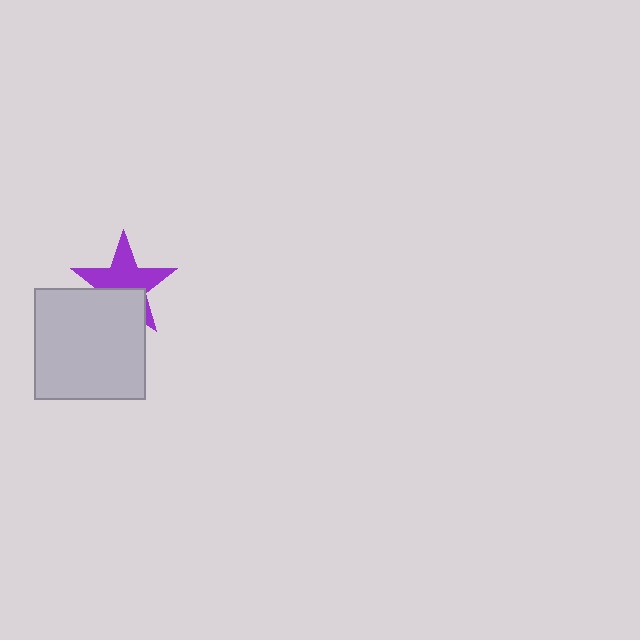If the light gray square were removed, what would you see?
You would see the complete purple star.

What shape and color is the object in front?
The object in front is a light gray square.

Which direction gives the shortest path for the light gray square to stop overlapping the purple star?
Moving down gives the shortest separation.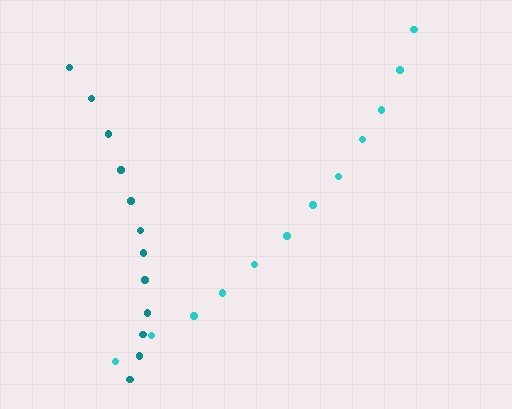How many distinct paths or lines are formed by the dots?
There are 2 distinct paths.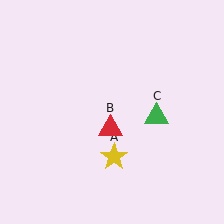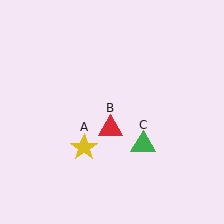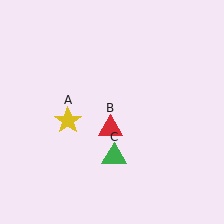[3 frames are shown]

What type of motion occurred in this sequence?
The yellow star (object A), green triangle (object C) rotated clockwise around the center of the scene.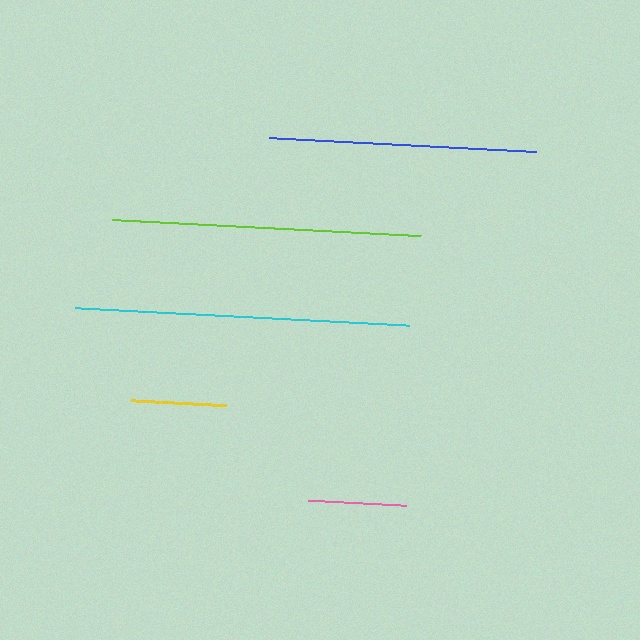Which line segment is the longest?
The cyan line is the longest at approximately 334 pixels.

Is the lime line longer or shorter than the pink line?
The lime line is longer than the pink line.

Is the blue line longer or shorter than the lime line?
The lime line is longer than the blue line.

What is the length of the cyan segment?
The cyan segment is approximately 334 pixels long.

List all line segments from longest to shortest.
From longest to shortest: cyan, lime, blue, pink, yellow.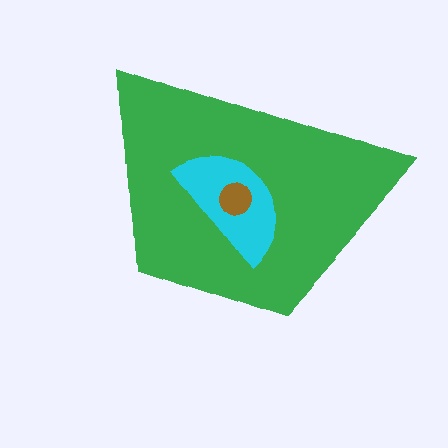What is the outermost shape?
The green trapezoid.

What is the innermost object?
The brown circle.